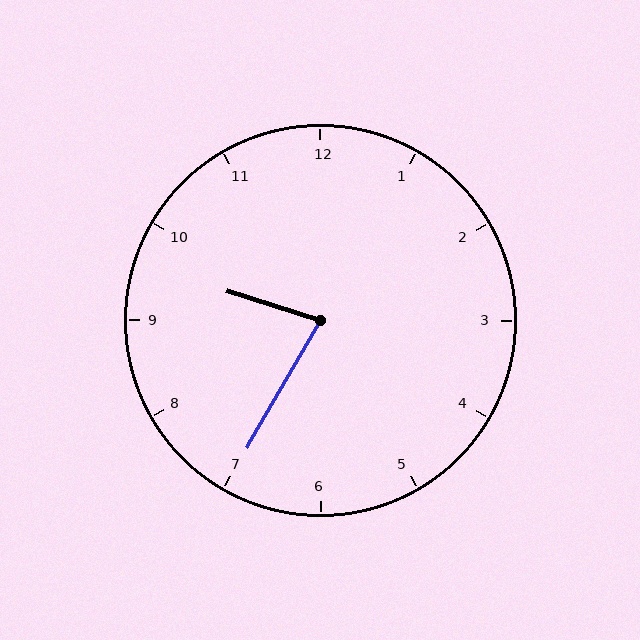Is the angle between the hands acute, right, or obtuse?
It is acute.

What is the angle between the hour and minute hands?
Approximately 78 degrees.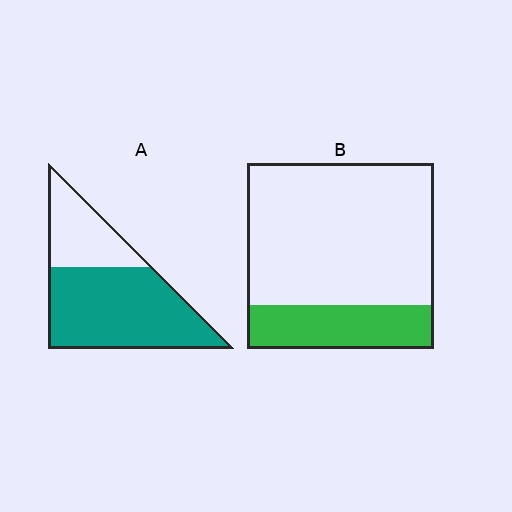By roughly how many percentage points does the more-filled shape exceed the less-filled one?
By roughly 45 percentage points (A over B).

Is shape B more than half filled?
No.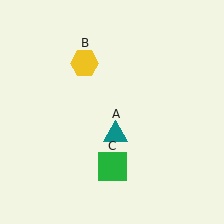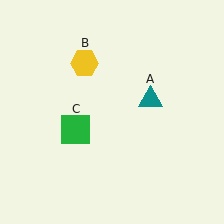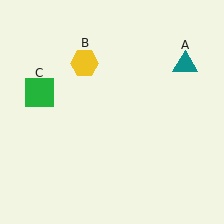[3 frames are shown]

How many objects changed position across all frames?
2 objects changed position: teal triangle (object A), green square (object C).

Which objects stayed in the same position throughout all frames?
Yellow hexagon (object B) remained stationary.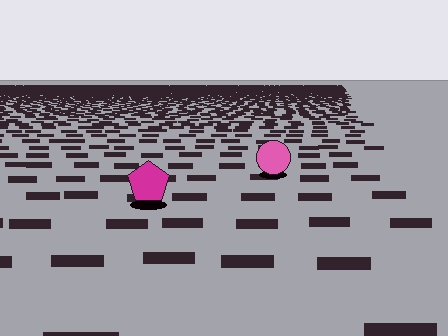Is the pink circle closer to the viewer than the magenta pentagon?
No. The magenta pentagon is closer — you can tell from the texture gradient: the ground texture is coarser near it.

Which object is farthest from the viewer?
The pink circle is farthest from the viewer. It appears smaller and the ground texture around it is denser.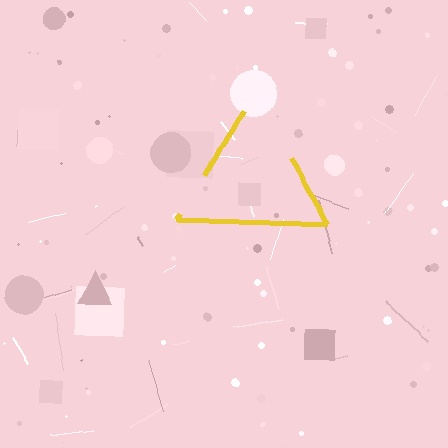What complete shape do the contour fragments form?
The contour fragments form a triangle.